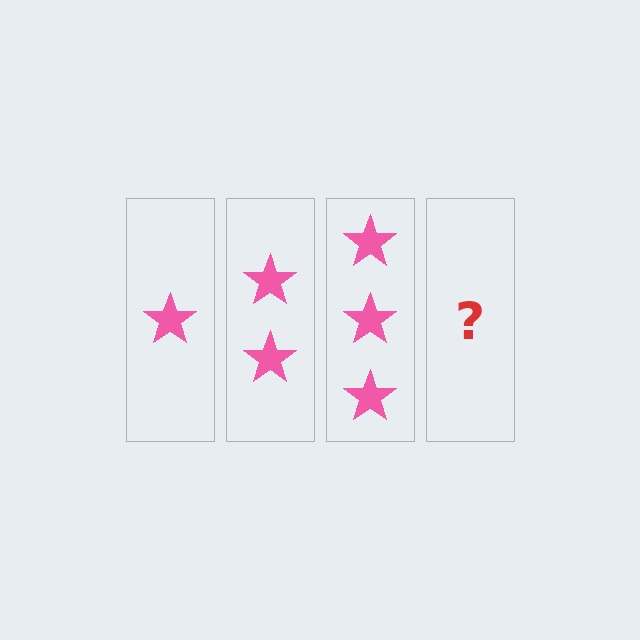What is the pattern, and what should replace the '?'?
The pattern is that each step adds one more star. The '?' should be 4 stars.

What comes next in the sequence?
The next element should be 4 stars.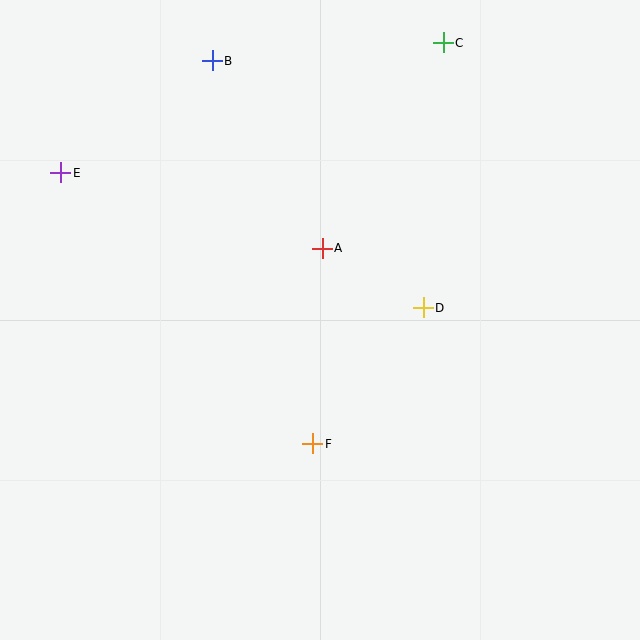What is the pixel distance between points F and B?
The distance between F and B is 396 pixels.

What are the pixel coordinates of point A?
Point A is at (322, 248).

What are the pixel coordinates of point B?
Point B is at (212, 61).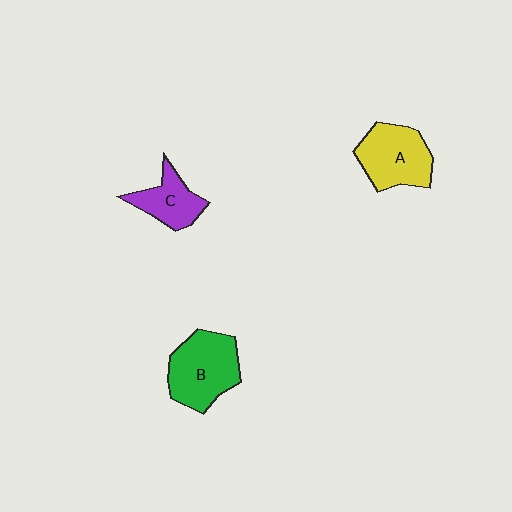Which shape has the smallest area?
Shape C (purple).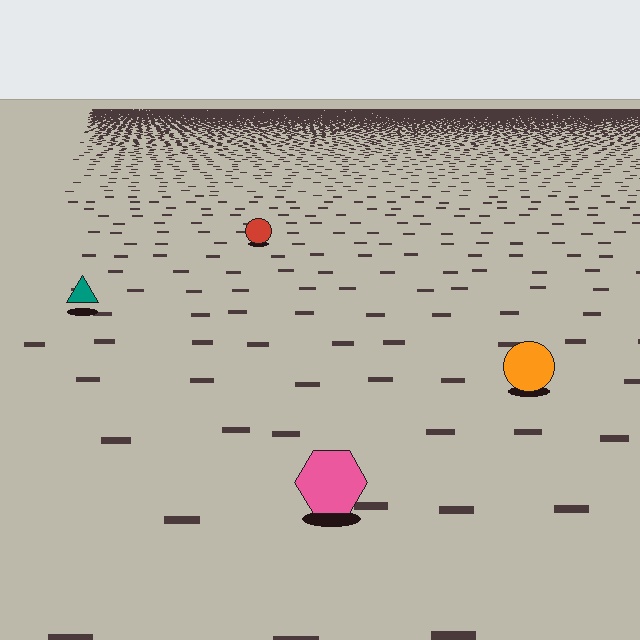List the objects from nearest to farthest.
From nearest to farthest: the pink hexagon, the orange circle, the teal triangle, the red circle.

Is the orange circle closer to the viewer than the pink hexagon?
No. The pink hexagon is closer — you can tell from the texture gradient: the ground texture is coarser near it.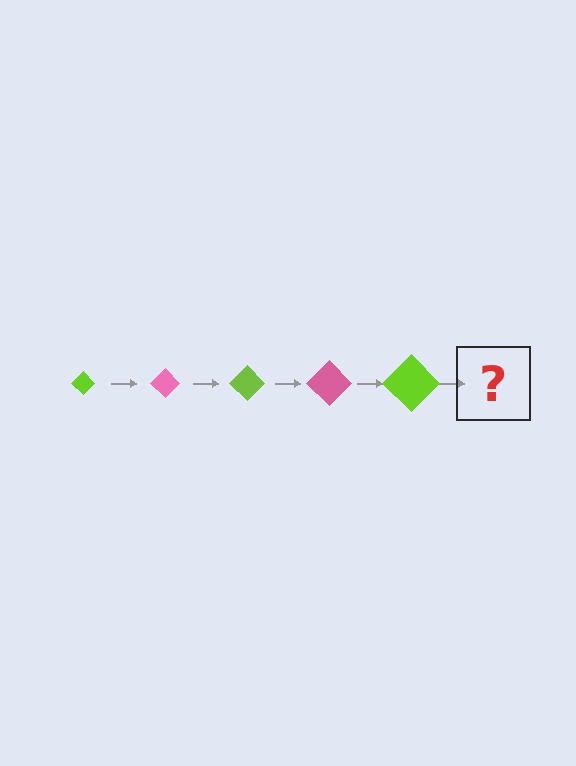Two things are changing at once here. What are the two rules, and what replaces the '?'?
The two rules are that the diamond grows larger each step and the color cycles through lime and pink. The '?' should be a pink diamond, larger than the previous one.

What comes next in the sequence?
The next element should be a pink diamond, larger than the previous one.